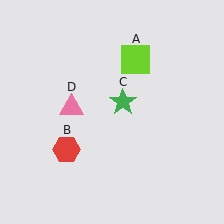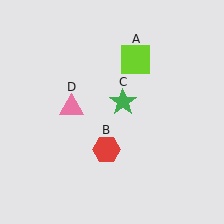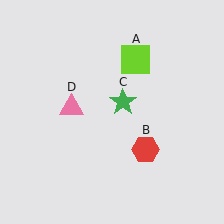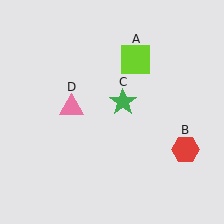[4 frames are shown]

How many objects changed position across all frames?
1 object changed position: red hexagon (object B).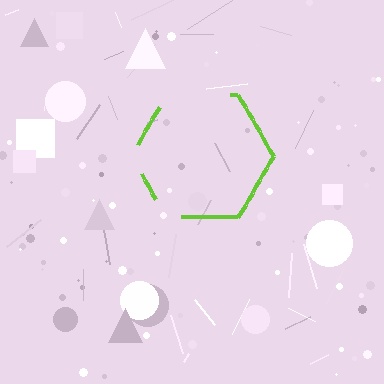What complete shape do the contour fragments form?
The contour fragments form a hexagon.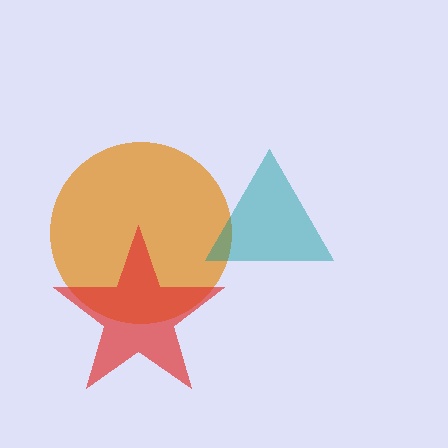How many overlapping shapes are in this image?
There are 3 overlapping shapes in the image.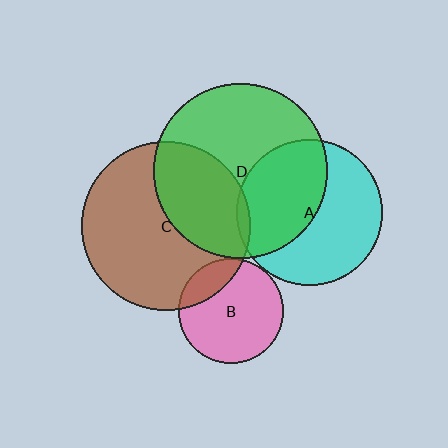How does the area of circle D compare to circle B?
Approximately 2.8 times.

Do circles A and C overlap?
Yes.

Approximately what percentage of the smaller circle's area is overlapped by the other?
Approximately 5%.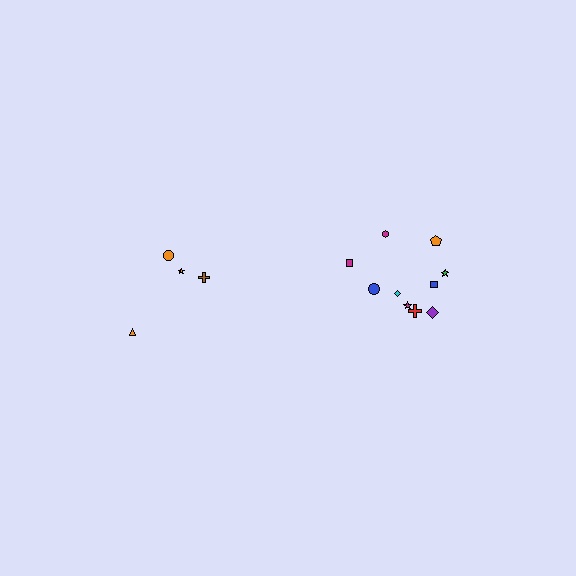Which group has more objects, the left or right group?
The right group.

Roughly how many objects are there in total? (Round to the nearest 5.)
Roughly 15 objects in total.